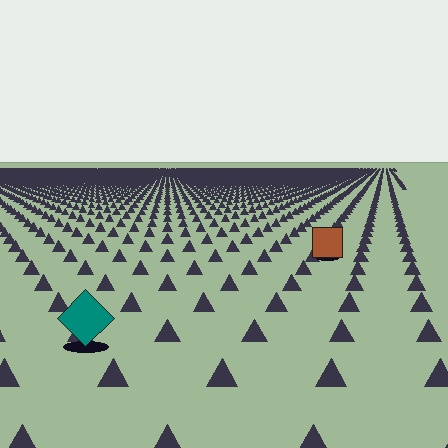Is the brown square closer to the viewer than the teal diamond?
No. The teal diamond is closer — you can tell from the texture gradient: the ground texture is coarser near it.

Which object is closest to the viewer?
The teal diamond is closest. The texture marks near it are larger and more spread out.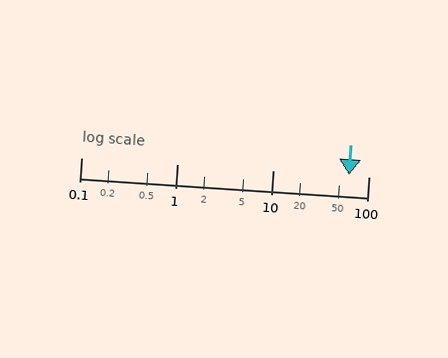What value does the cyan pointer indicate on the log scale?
The pointer indicates approximately 63.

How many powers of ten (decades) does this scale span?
The scale spans 3 decades, from 0.1 to 100.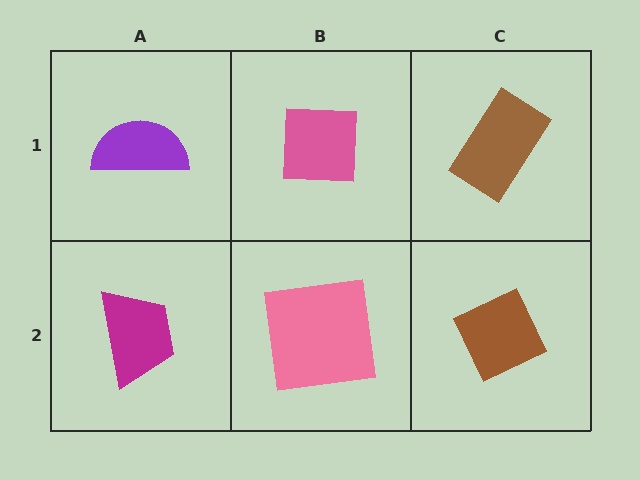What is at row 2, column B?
A pink square.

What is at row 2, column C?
A brown diamond.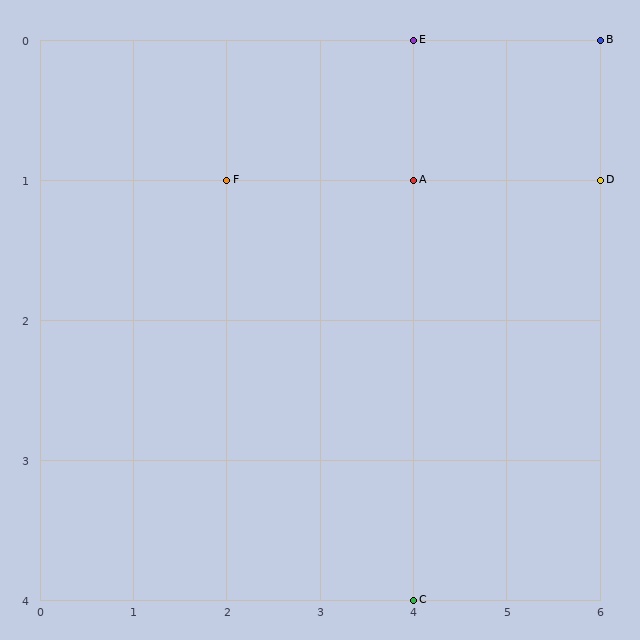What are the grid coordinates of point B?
Point B is at grid coordinates (6, 0).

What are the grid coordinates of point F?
Point F is at grid coordinates (2, 1).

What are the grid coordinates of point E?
Point E is at grid coordinates (4, 0).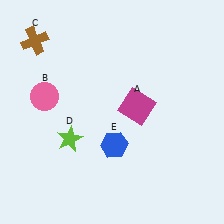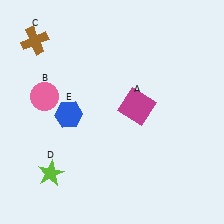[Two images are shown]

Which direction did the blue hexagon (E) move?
The blue hexagon (E) moved left.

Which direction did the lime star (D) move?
The lime star (D) moved down.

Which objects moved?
The objects that moved are: the lime star (D), the blue hexagon (E).